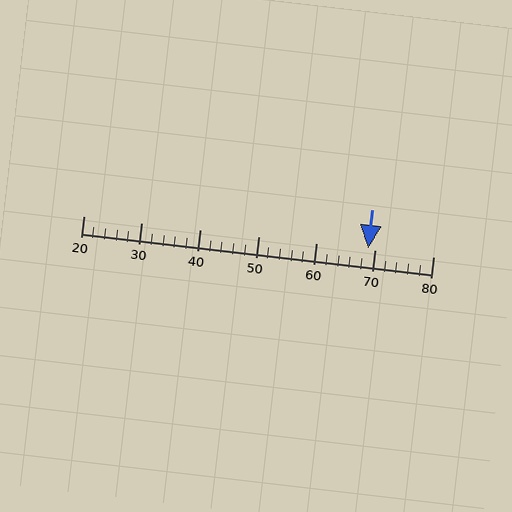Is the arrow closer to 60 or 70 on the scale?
The arrow is closer to 70.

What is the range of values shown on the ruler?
The ruler shows values from 20 to 80.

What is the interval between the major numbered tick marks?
The major tick marks are spaced 10 units apart.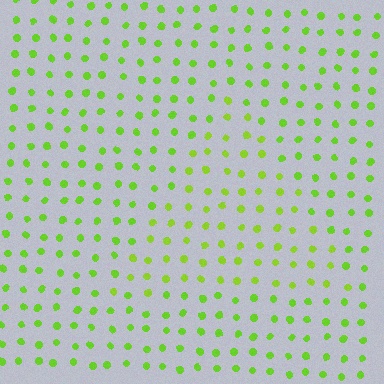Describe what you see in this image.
The image is filled with small lime elements in a uniform arrangement. A triangle-shaped region is visible where the elements are tinted to a slightly different hue, forming a subtle color boundary.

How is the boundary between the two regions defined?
The boundary is defined purely by a slight shift in hue (about 13 degrees). Spacing, size, and orientation are identical on both sides.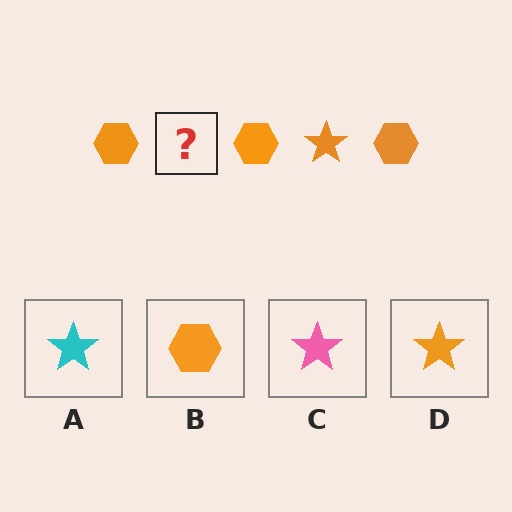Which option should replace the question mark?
Option D.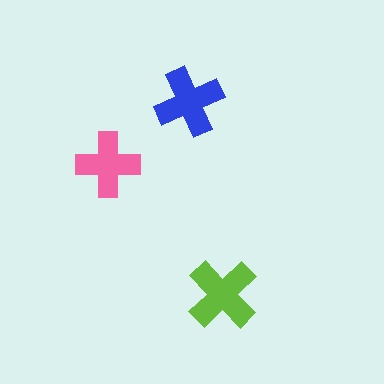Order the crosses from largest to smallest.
the lime one, the blue one, the pink one.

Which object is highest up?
The blue cross is topmost.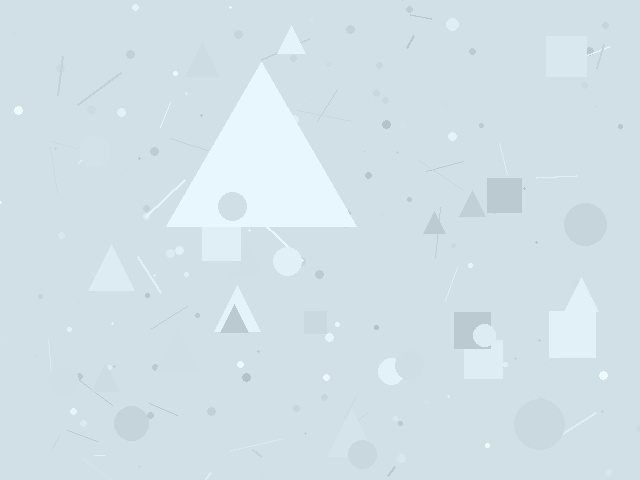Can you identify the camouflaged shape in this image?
The camouflaged shape is a triangle.